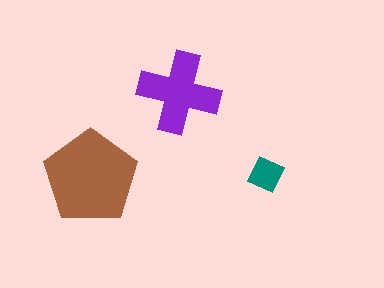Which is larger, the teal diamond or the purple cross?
The purple cross.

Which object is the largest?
The brown pentagon.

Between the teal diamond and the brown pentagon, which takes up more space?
The brown pentagon.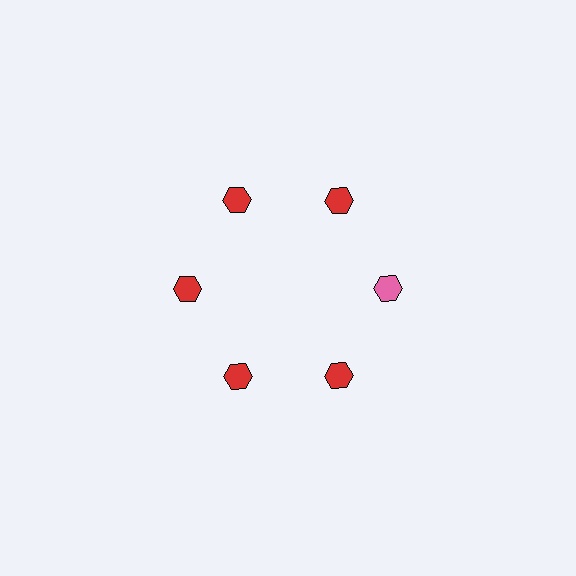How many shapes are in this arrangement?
There are 6 shapes arranged in a ring pattern.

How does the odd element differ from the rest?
It has a different color: pink instead of red.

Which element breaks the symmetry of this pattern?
The pink hexagon at roughly the 3 o'clock position breaks the symmetry. All other shapes are red hexagons.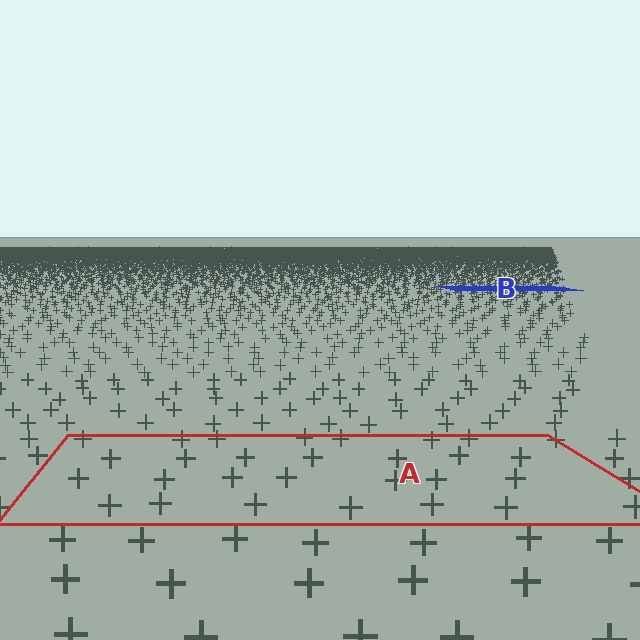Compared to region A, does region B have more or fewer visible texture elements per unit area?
Region B has more texture elements per unit area — they are packed more densely because it is farther away.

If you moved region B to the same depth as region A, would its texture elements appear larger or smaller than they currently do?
They would appear larger. At a closer depth, the same texture elements are projected at a bigger on-screen size.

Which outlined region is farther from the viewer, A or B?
Region B is farther from the viewer — the texture elements inside it appear smaller and more densely packed.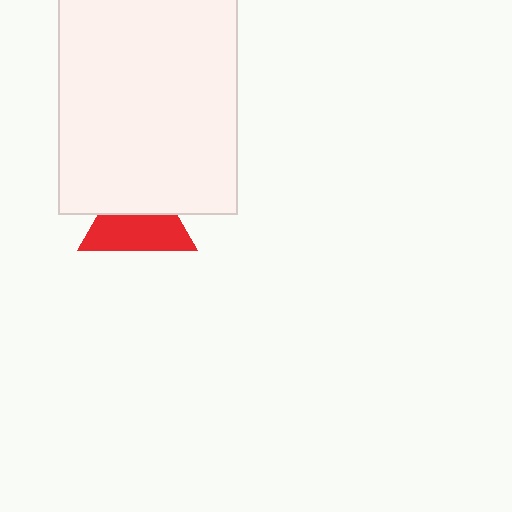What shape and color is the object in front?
The object in front is a white rectangle.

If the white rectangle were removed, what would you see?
You would see the complete red triangle.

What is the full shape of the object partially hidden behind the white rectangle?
The partially hidden object is a red triangle.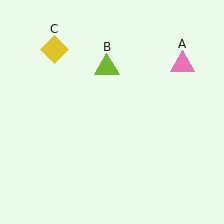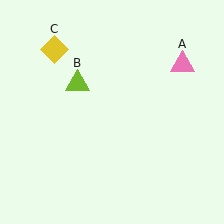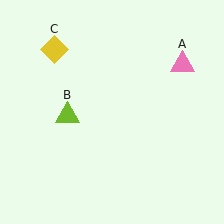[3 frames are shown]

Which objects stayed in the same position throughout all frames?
Pink triangle (object A) and yellow diamond (object C) remained stationary.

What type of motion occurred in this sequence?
The lime triangle (object B) rotated counterclockwise around the center of the scene.